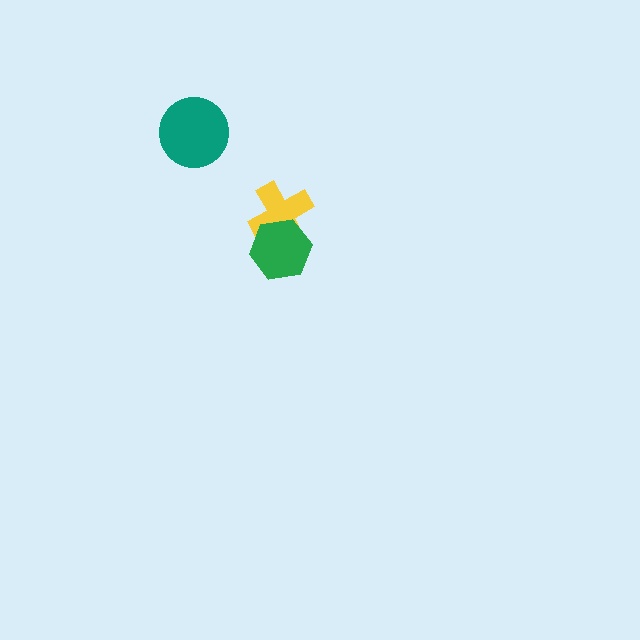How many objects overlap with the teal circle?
0 objects overlap with the teal circle.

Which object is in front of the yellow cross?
The green hexagon is in front of the yellow cross.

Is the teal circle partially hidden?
No, no other shape covers it.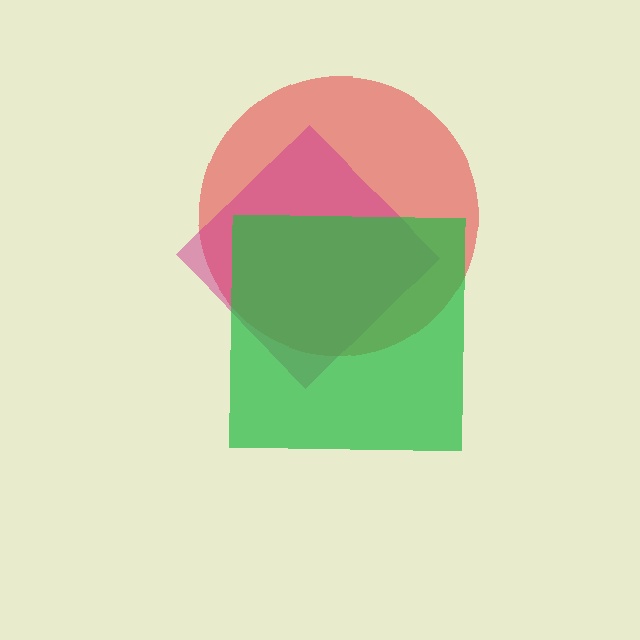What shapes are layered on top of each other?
The layered shapes are: a red circle, a magenta diamond, a green square.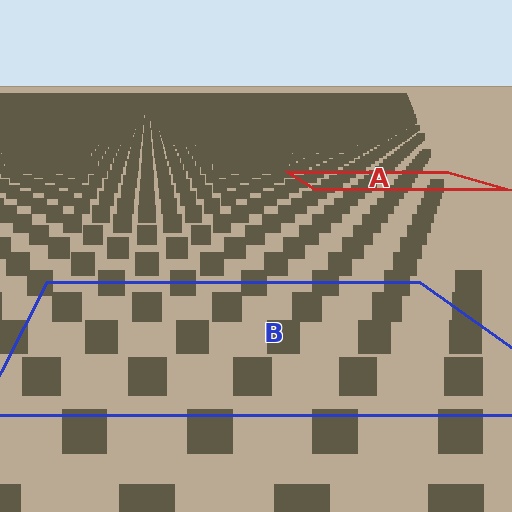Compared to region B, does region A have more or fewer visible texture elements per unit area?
Region A has more texture elements per unit area — they are packed more densely because it is farther away.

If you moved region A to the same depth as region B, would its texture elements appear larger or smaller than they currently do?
They would appear larger. At a closer depth, the same texture elements are projected at a bigger on-screen size.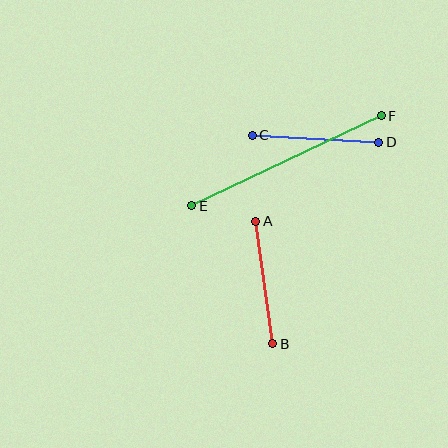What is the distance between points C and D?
The distance is approximately 127 pixels.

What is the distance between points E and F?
The distance is approximately 210 pixels.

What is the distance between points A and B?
The distance is approximately 124 pixels.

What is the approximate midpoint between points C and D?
The midpoint is at approximately (315, 139) pixels.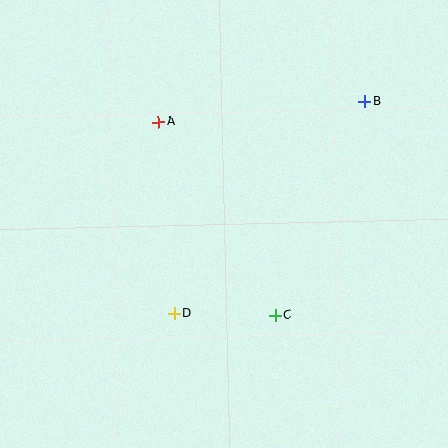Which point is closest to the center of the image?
Point D at (175, 313) is closest to the center.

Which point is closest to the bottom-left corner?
Point D is closest to the bottom-left corner.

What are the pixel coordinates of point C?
Point C is at (276, 315).